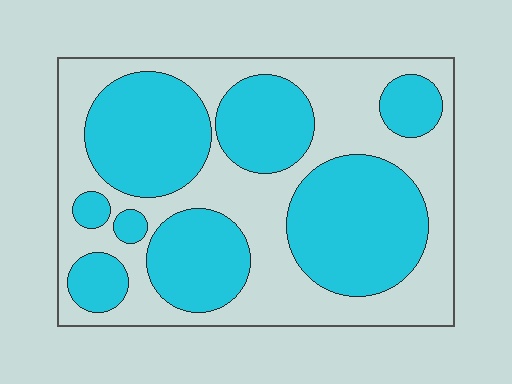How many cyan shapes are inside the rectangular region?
8.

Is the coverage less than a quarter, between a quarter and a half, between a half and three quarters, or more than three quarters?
Between a quarter and a half.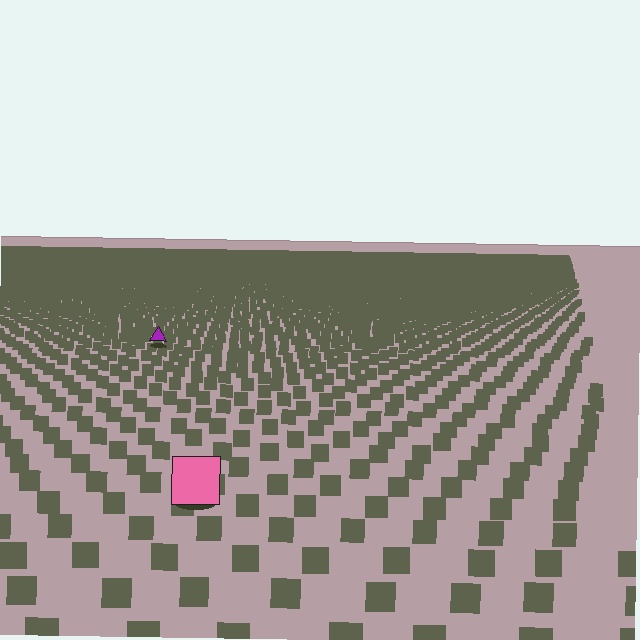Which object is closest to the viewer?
The pink square is closest. The texture marks near it are larger and more spread out.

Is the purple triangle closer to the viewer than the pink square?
No. The pink square is closer — you can tell from the texture gradient: the ground texture is coarser near it.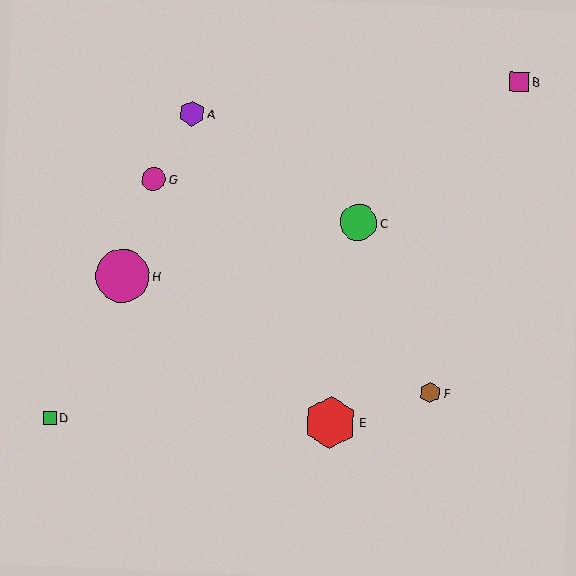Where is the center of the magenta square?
The center of the magenta square is at (519, 82).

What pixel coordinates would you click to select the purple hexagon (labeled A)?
Click at (192, 113) to select the purple hexagon A.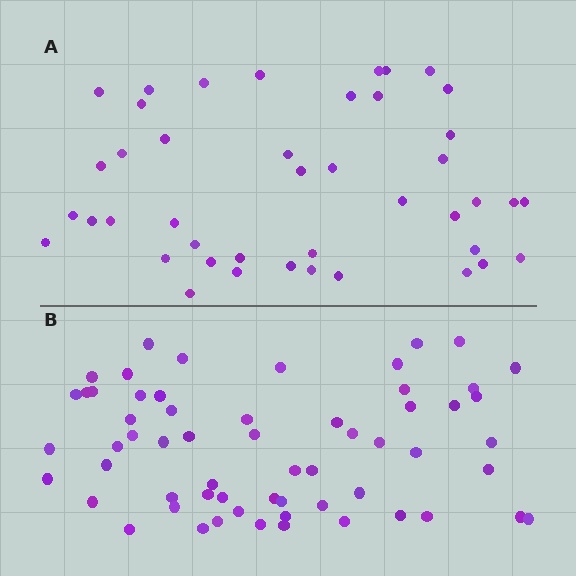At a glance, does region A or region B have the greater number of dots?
Region B (the bottom region) has more dots.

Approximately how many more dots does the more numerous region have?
Region B has approximately 15 more dots than region A.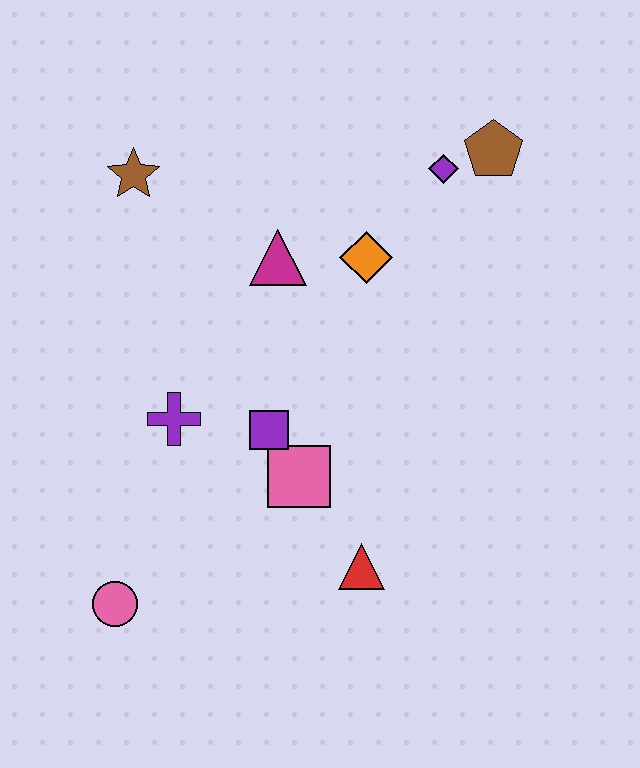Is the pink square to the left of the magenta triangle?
No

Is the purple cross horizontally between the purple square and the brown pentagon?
No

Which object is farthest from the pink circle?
The brown pentagon is farthest from the pink circle.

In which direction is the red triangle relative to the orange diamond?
The red triangle is below the orange diamond.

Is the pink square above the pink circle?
Yes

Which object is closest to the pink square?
The purple square is closest to the pink square.